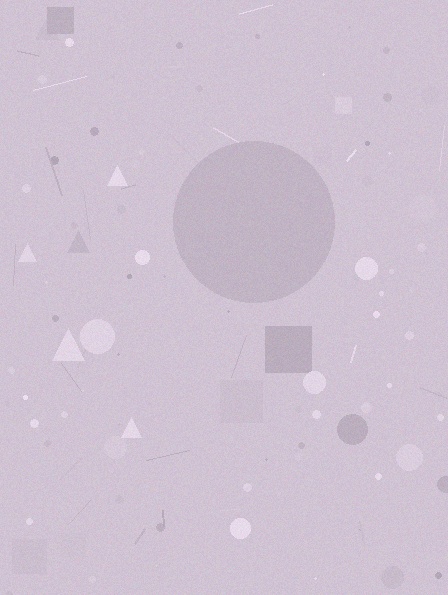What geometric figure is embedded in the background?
A circle is embedded in the background.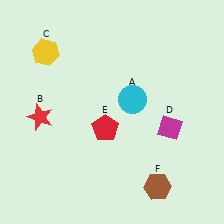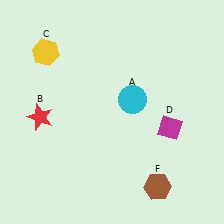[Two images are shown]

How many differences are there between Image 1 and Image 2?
There is 1 difference between the two images.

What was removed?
The red pentagon (E) was removed in Image 2.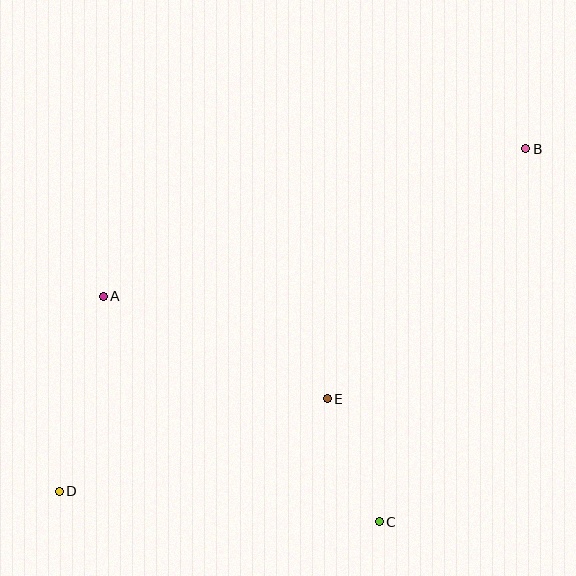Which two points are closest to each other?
Points C and E are closest to each other.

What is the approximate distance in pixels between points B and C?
The distance between B and C is approximately 401 pixels.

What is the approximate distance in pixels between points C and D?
The distance between C and D is approximately 321 pixels.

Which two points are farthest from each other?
Points B and D are farthest from each other.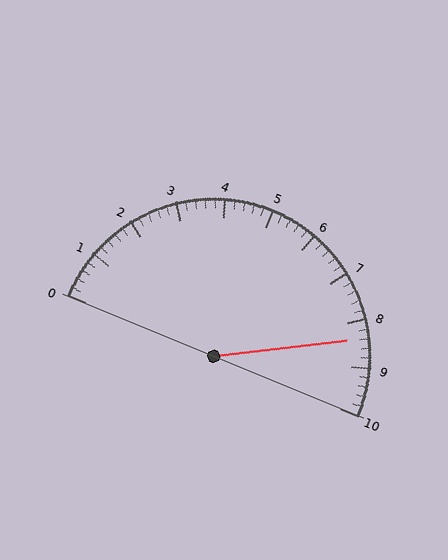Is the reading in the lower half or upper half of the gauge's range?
The reading is in the upper half of the range (0 to 10).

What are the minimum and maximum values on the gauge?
The gauge ranges from 0 to 10.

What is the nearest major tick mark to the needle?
The nearest major tick mark is 8.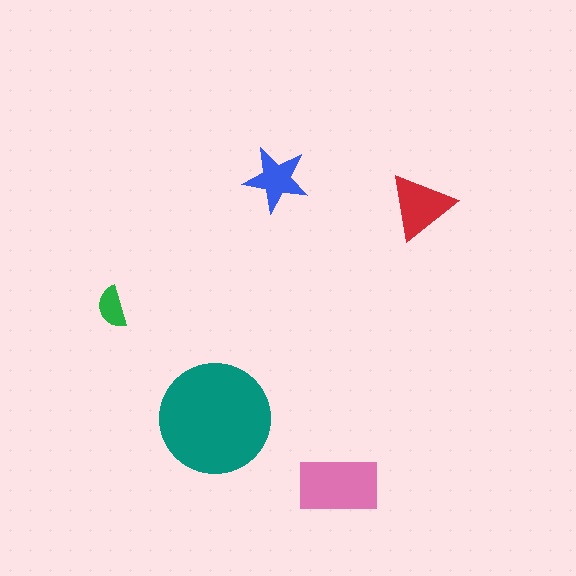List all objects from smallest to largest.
The green semicircle, the blue star, the red triangle, the pink rectangle, the teal circle.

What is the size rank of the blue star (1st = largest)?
4th.